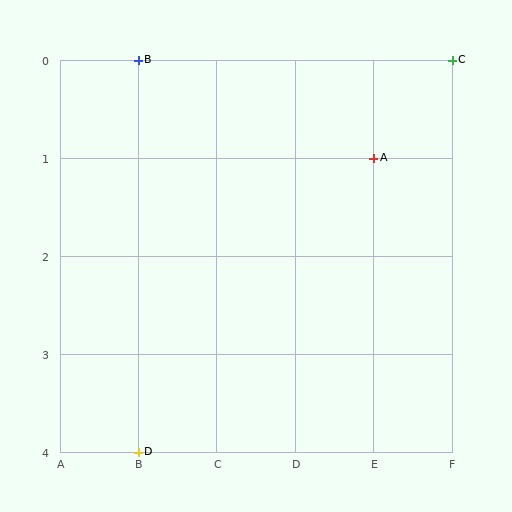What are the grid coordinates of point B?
Point B is at grid coordinates (B, 0).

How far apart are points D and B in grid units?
Points D and B are 4 rows apart.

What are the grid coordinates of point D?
Point D is at grid coordinates (B, 4).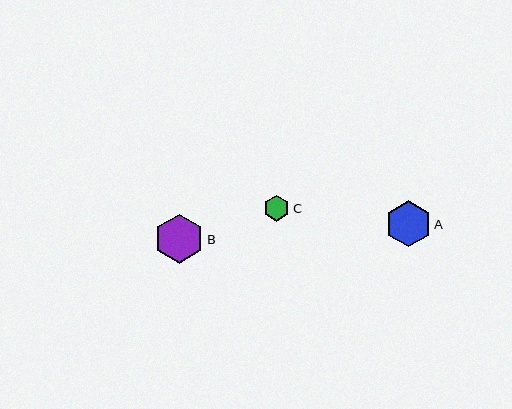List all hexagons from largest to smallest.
From largest to smallest: B, A, C.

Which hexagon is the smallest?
Hexagon C is the smallest with a size of approximately 26 pixels.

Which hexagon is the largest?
Hexagon B is the largest with a size of approximately 49 pixels.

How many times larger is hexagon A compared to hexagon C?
Hexagon A is approximately 1.8 times the size of hexagon C.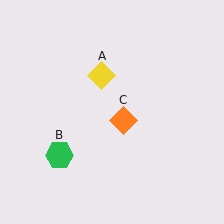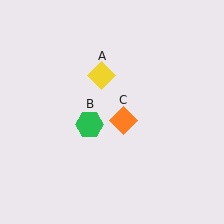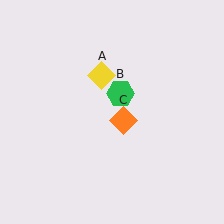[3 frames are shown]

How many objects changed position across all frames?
1 object changed position: green hexagon (object B).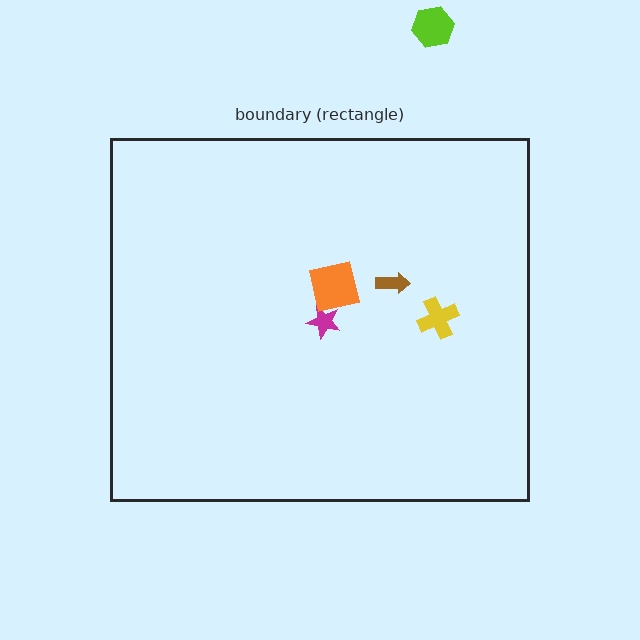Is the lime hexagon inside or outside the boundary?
Outside.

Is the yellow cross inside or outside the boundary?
Inside.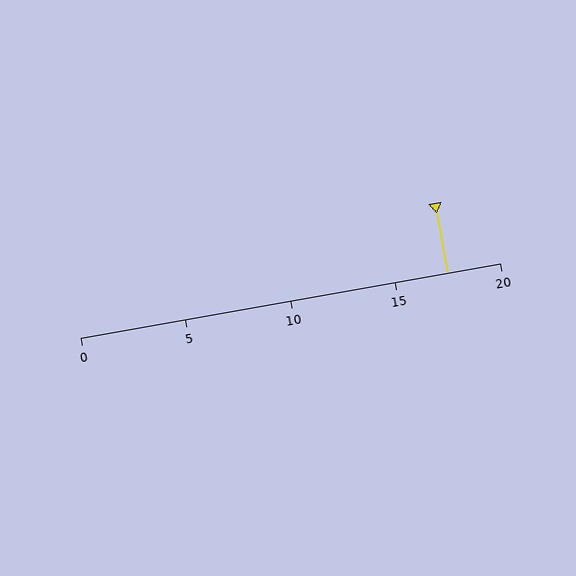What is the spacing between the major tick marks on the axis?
The major ticks are spaced 5 apart.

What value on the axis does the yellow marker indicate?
The marker indicates approximately 17.5.